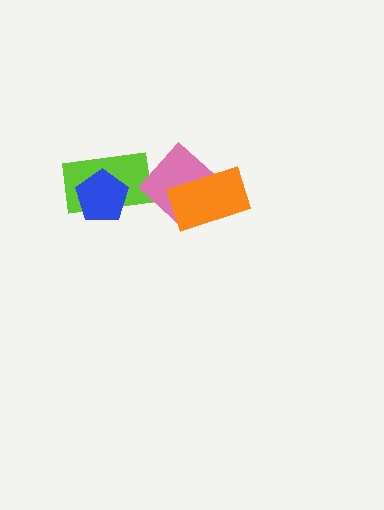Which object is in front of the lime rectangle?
The blue pentagon is in front of the lime rectangle.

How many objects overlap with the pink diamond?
1 object overlaps with the pink diamond.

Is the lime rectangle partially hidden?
Yes, it is partially covered by another shape.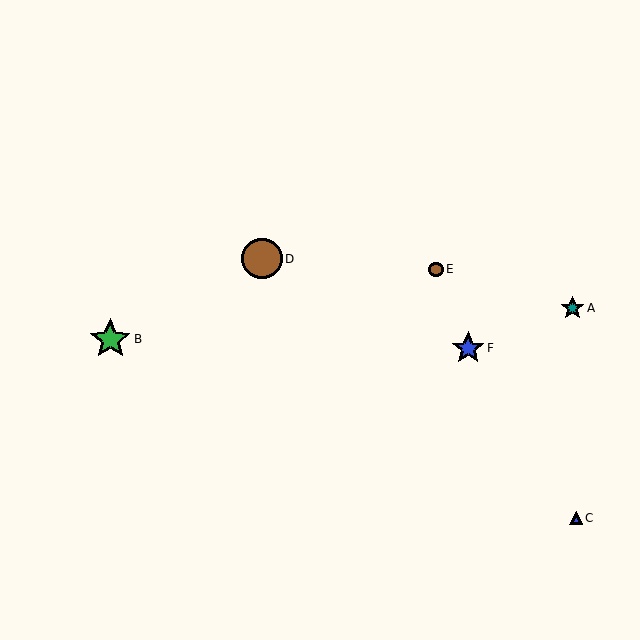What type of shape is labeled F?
Shape F is a blue star.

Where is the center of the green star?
The center of the green star is at (110, 339).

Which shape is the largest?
The green star (labeled B) is the largest.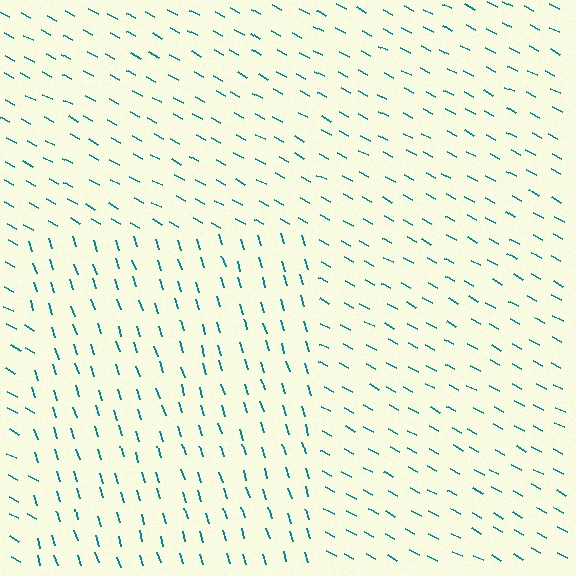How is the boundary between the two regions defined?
The boundary is defined purely by a change in line orientation (approximately 45 degrees difference). All lines are the same color and thickness.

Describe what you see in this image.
The image is filled with small teal line segments. A rectangle region in the image has lines oriented differently from the surrounding lines, creating a visible texture boundary.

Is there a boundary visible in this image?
Yes, there is a texture boundary formed by a change in line orientation.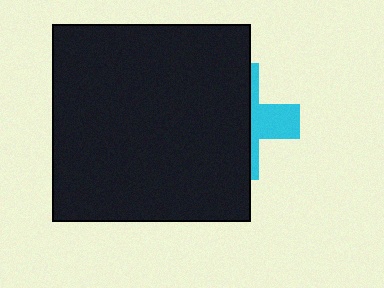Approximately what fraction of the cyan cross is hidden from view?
Roughly 66% of the cyan cross is hidden behind the black square.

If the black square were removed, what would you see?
You would see the complete cyan cross.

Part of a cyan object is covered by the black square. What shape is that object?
It is a cross.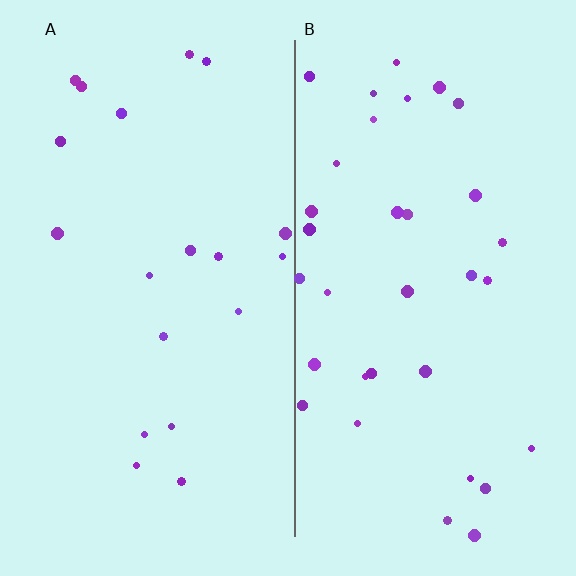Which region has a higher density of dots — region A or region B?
B (the right).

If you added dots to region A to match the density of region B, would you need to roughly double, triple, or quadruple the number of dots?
Approximately double.